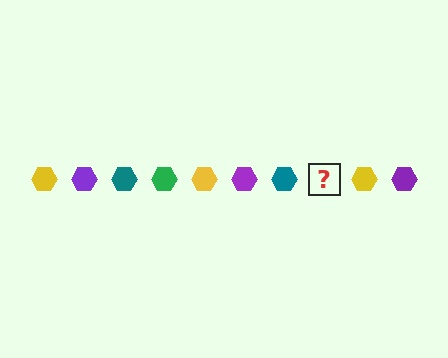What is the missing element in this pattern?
The missing element is a green hexagon.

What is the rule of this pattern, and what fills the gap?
The rule is that the pattern cycles through yellow, purple, teal, green hexagons. The gap should be filled with a green hexagon.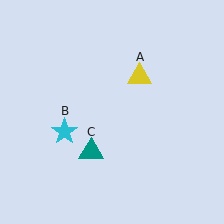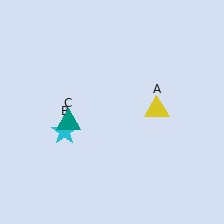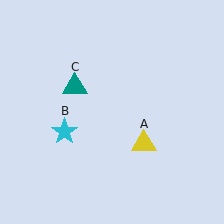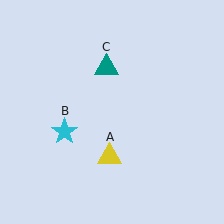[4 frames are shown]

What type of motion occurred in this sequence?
The yellow triangle (object A), teal triangle (object C) rotated clockwise around the center of the scene.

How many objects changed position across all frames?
2 objects changed position: yellow triangle (object A), teal triangle (object C).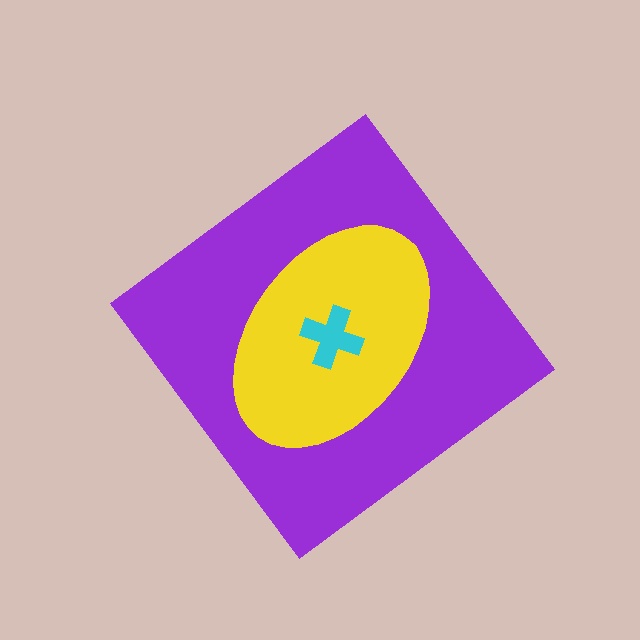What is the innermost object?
The cyan cross.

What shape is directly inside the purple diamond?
The yellow ellipse.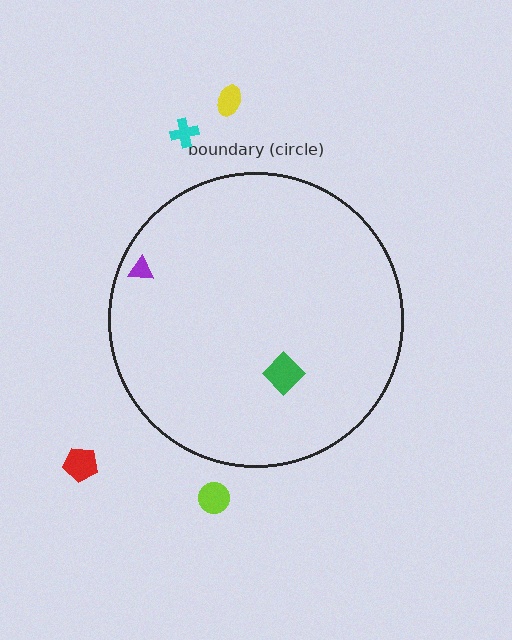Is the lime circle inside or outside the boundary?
Outside.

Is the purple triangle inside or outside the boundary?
Inside.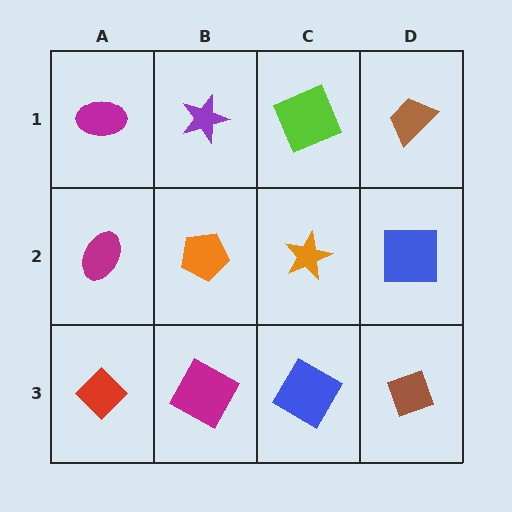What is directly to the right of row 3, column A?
A magenta square.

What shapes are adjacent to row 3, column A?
A magenta ellipse (row 2, column A), a magenta square (row 3, column B).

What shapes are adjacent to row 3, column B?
An orange pentagon (row 2, column B), a red diamond (row 3, column A), a blue diamond (row 3, column C).